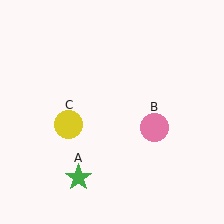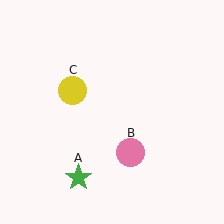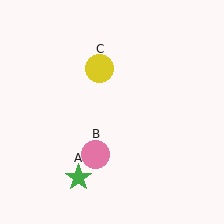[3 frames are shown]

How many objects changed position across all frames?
2 objects changed position: pink circle (object B), yellow circle (object C).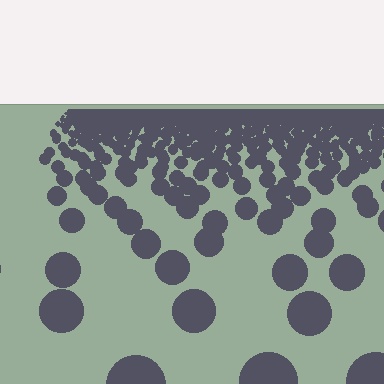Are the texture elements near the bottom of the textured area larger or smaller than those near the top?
Larger. Near the bottom, elements are closer to the viewer and appear at a bigger on-screen size.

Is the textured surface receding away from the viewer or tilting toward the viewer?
The surface is receding away from the viewer. Texture elements get smaller and denser toward the top.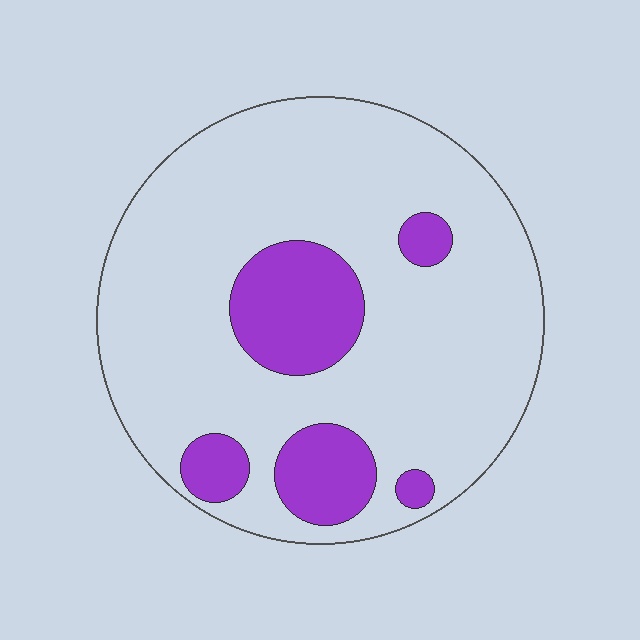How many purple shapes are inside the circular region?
5.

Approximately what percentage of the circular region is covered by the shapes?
Approximately 20%.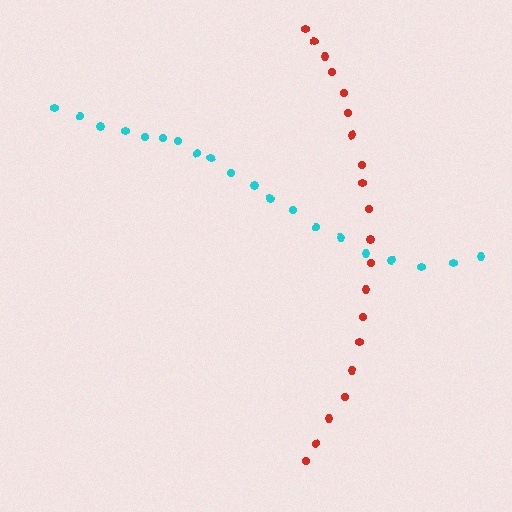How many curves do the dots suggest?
There are 2 distinct paths.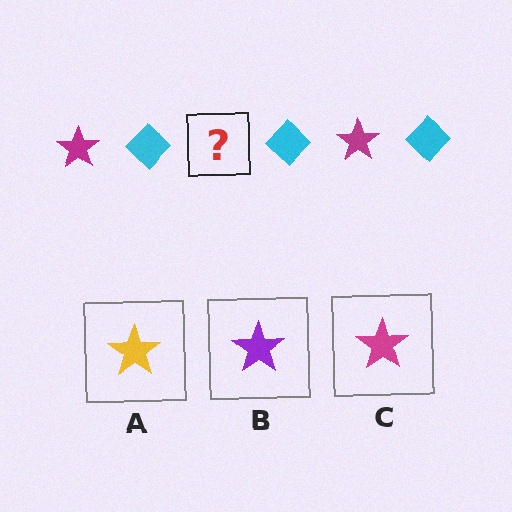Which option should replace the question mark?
Option C.